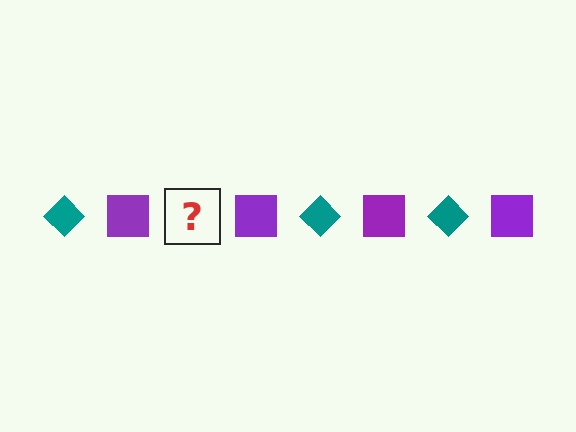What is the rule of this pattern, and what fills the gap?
The rule is that the pattern alternates between teal diamond and purple square. The gap should be filled with a teal diamond.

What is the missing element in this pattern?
The missing element is a teal diamond.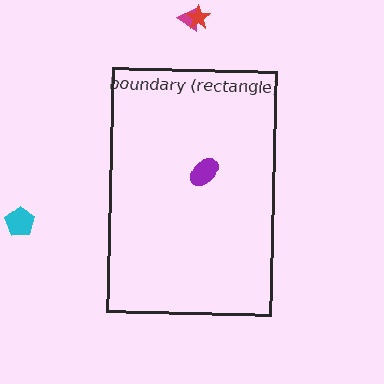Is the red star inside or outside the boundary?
Outside.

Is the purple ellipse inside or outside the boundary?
Inside.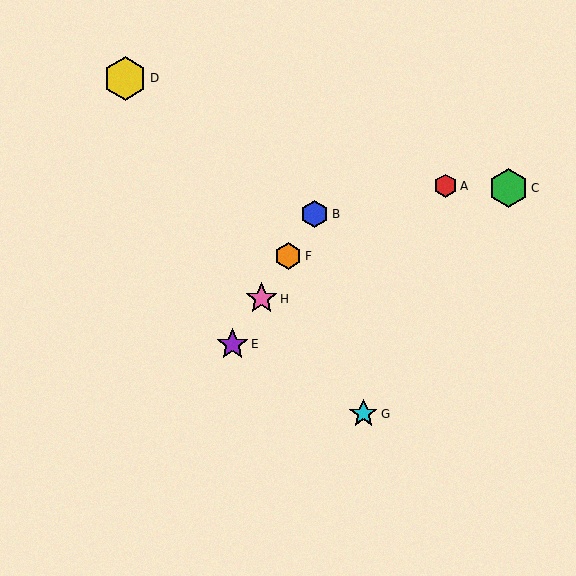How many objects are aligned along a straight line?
4 objects (B, E, F, H) are aligned along a straight line.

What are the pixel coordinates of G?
Object G is at (363, 414).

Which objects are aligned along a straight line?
Objects B, E, F, H are aligned along a straight line.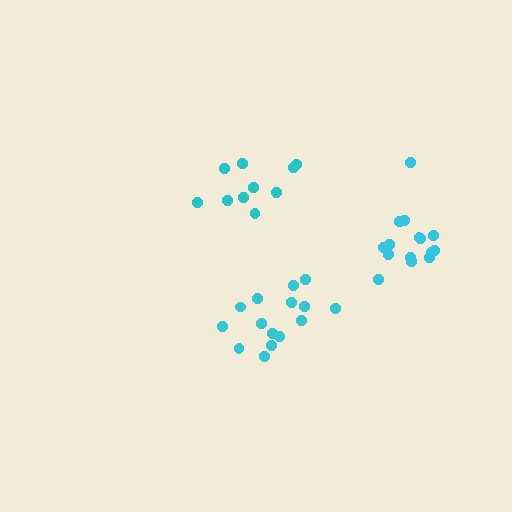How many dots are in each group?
Group 1: 15 dots, Group 2: 10 dots, Group 3: 15 dots (40 total).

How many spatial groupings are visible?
There are 3 spatial groupings.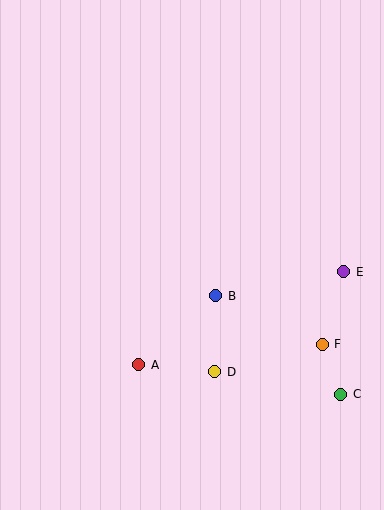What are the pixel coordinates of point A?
Point A is at (139, 365).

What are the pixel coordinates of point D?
Point D is at (215, 372).